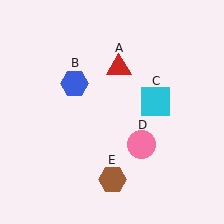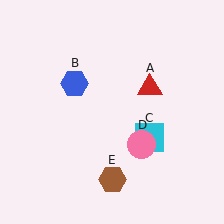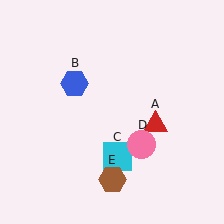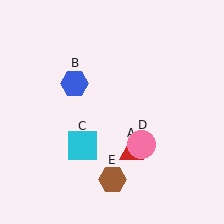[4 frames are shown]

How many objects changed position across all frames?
2 objects changed position: red triangle (object A), cyan square (object C).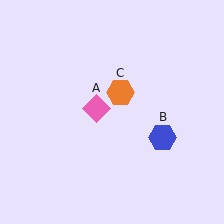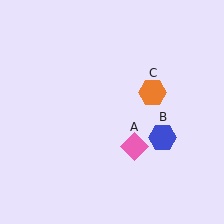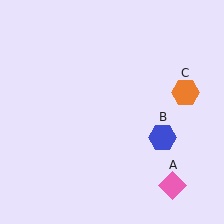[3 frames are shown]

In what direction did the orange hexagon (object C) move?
The orange hexagon (object C) moved right.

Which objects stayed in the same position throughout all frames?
Blue hexagon (object B) remained stationary.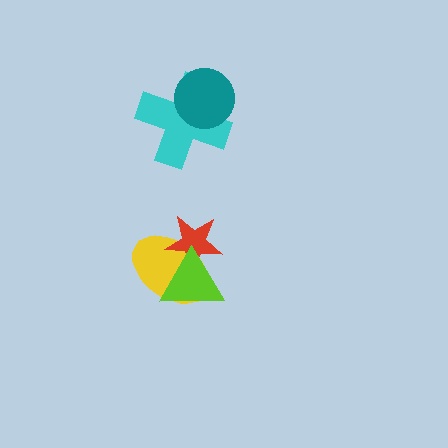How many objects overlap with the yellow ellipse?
2 objects overlap with the yellow ellipse.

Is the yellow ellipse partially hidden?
Yes, it is partially covered by another shape.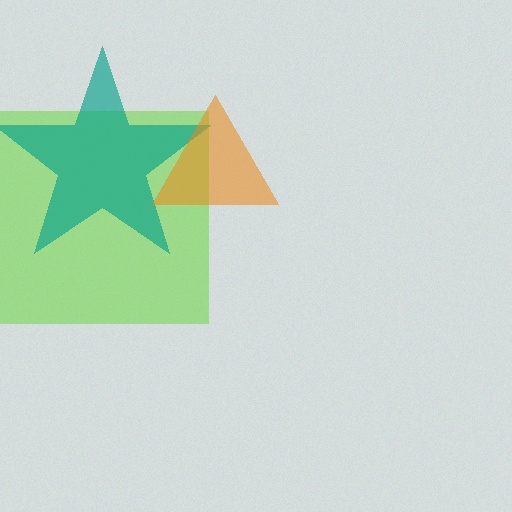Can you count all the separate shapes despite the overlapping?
Yes, there are 3 separate shapes.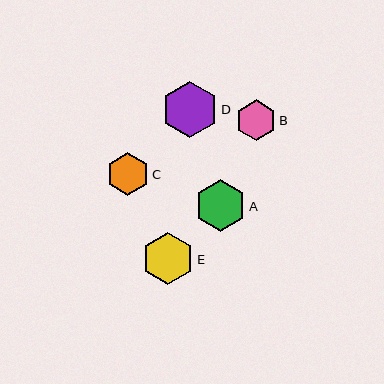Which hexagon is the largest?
Hexagon D is the largest with a size of approximately 57 pixels.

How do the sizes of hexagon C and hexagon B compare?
Hexagon C and hexagon B are approximately the same size.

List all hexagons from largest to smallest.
From largest to smallest: D, E, A, C, B.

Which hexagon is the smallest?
Hexagon B is the smallest with a size of approximately 41 pixels.